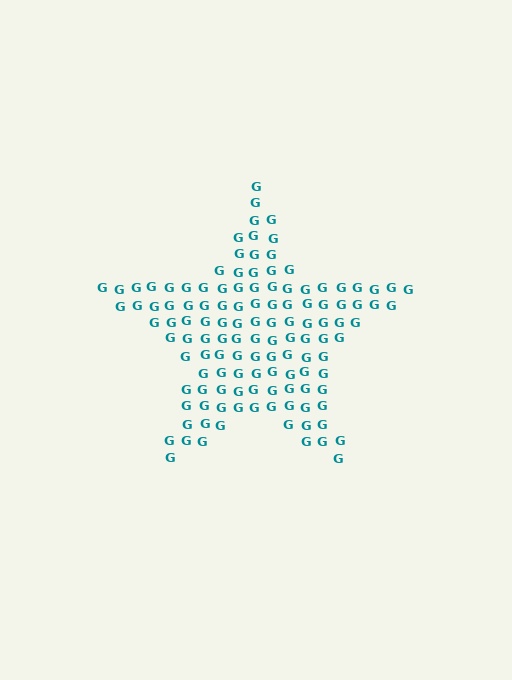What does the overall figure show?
The overall figure shows a star.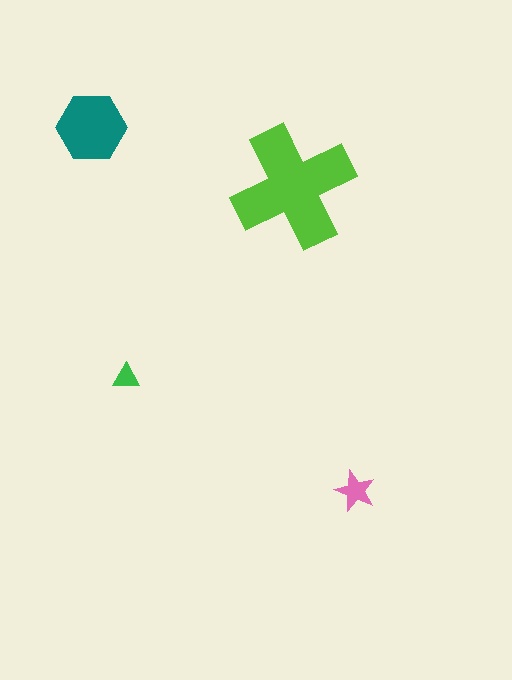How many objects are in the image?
There are 4 objects in the image.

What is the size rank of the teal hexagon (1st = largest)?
2nd.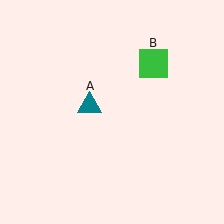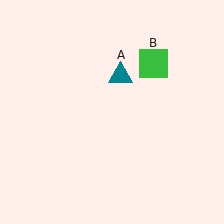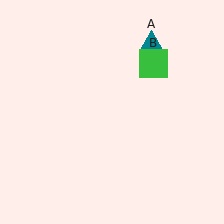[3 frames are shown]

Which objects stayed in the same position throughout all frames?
Green square (object B) remained stationary.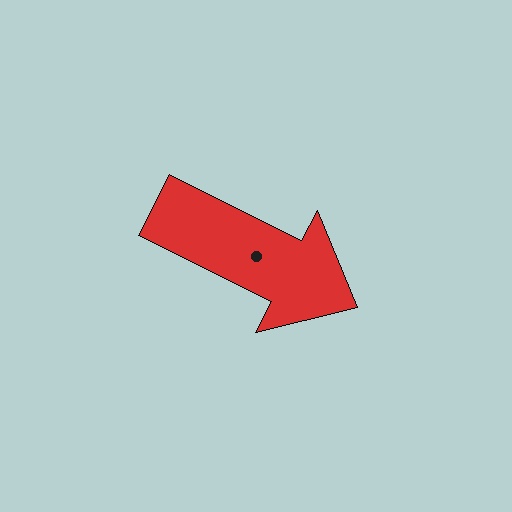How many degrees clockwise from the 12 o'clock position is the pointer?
Approximately 117 degrees.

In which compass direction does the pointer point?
Southeast.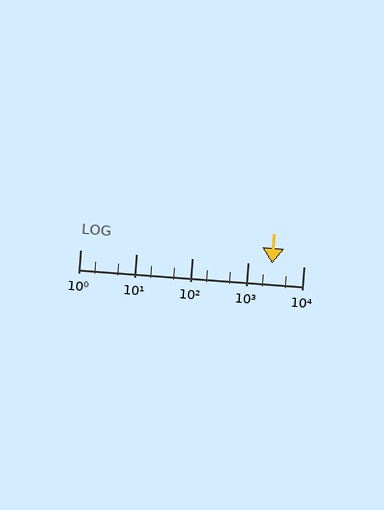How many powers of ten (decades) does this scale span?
The scale spans 4 decades, from 1 to 10000.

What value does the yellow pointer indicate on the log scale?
The pointer indicates approximately 2700.